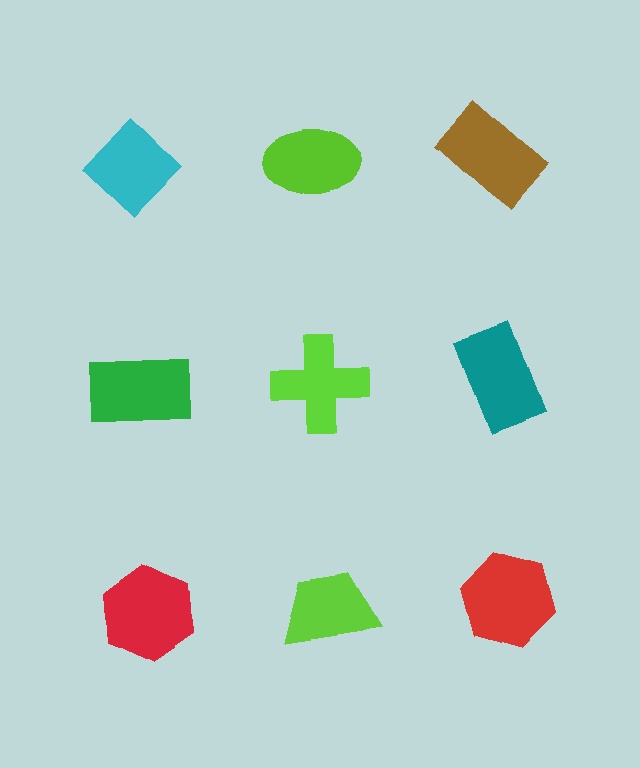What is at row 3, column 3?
A red hexagon.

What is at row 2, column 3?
A teal rectangle.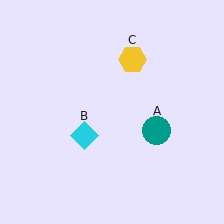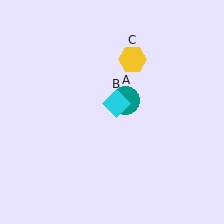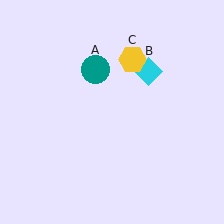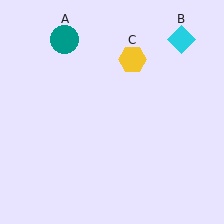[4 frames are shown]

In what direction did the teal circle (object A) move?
The teal circle (object A) moved up and to the left.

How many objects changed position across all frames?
2 objects changed position: teal circle (object A), cyan diamond (object B).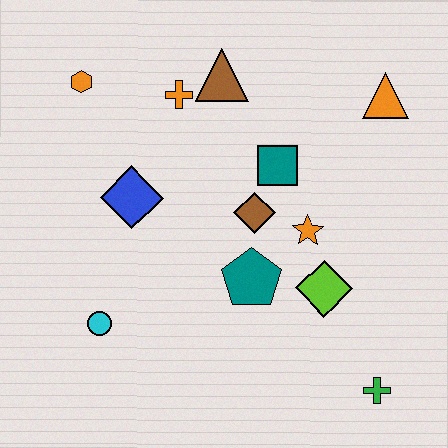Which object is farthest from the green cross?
The orange hexagon is farthest from the green cross.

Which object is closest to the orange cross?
The brown triangle is closest to the orange cross.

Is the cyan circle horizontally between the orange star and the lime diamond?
No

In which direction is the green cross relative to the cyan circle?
The green cross is to the right of the cyan circle.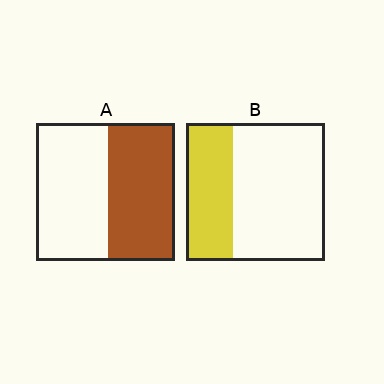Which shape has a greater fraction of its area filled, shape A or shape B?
Shape A.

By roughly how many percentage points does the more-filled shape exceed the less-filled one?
By roughly 15 percentage points (A over B).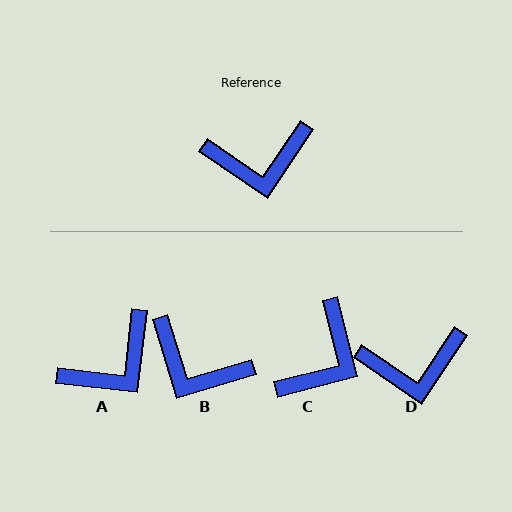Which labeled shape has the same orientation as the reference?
D.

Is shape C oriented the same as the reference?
No, it is off by about 48 degrees.